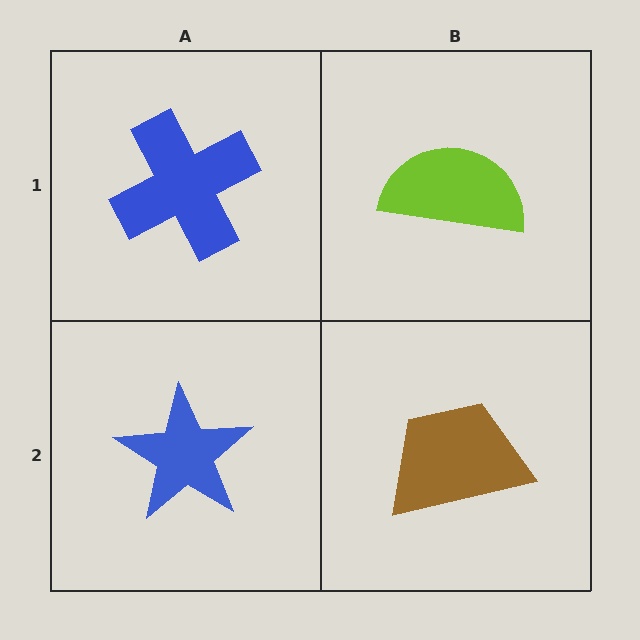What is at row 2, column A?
A blue star.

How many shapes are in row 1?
2 shapes.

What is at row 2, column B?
A brown trapezoid.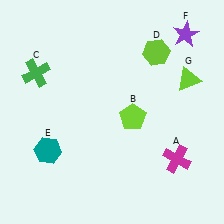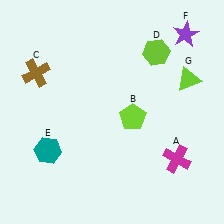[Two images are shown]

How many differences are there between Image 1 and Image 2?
There is 1 difference between the two images.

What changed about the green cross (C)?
In Image 1, C is green. In Image 2, it changed to brown.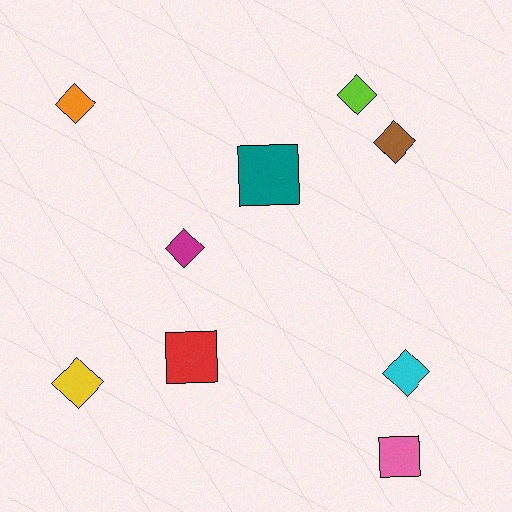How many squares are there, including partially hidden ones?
There are 3 squares.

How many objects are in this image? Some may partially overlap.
There are 9 objects.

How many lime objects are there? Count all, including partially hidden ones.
There is 1 lime object.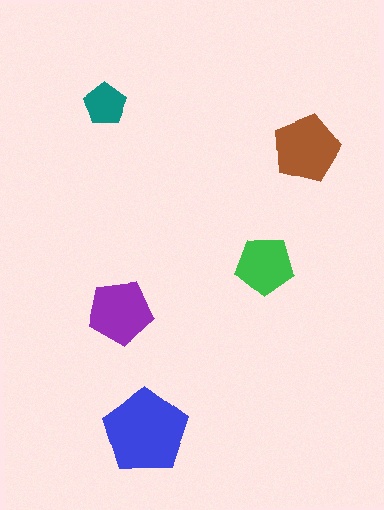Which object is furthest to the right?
The brown pentagon is rightmost.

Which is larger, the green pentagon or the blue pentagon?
The blue one.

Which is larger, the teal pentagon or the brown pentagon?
The brown one.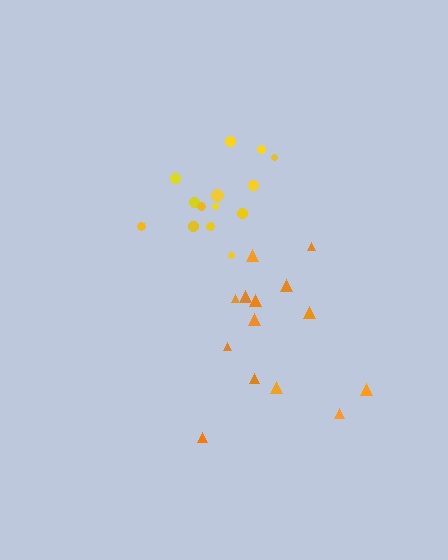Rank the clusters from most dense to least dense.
yellow, orange.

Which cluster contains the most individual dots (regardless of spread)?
Yellow (14).